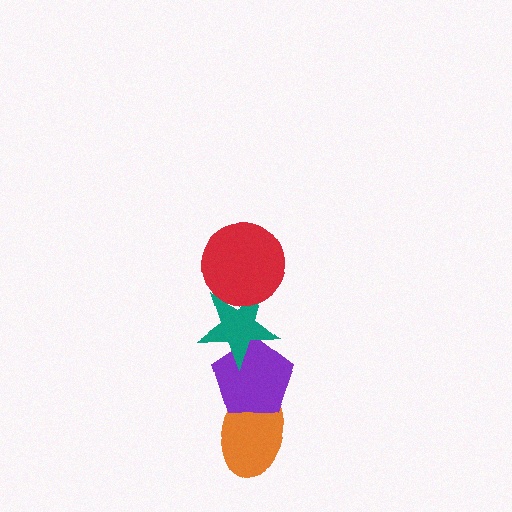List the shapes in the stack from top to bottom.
From top to bottom: the red circle, the teal star, the purple pentagon, the orange ellipse.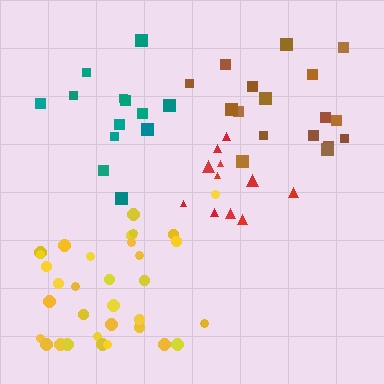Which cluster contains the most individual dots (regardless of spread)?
Yellow (34).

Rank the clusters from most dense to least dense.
red, yellow, teal, brown.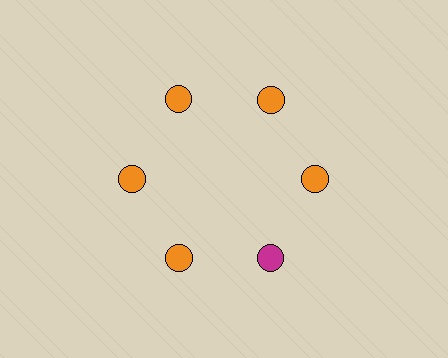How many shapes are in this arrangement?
There are 6 shapes arranged in a ring pattern.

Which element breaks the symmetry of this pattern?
The magenta circle at roughly the 5 o'clock position breaks the symmetry. All other shapes are orange circles.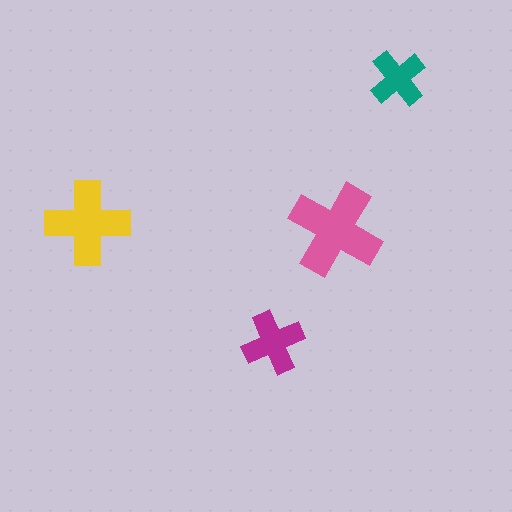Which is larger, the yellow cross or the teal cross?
The yellow one.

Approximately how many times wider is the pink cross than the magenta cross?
About 1.5 times wider.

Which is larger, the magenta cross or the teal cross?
The magenta one.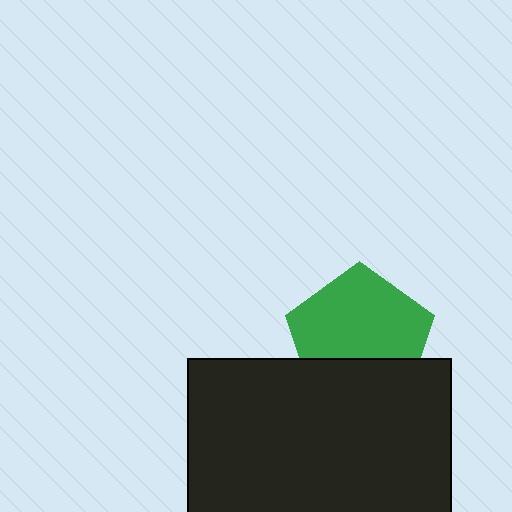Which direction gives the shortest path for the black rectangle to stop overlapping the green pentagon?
Moving down gives the shortest separation.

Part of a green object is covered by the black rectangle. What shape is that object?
It is a pentagon.